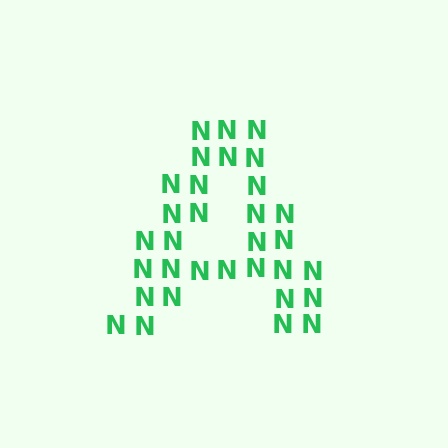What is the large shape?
The large shape is the letter A.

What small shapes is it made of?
It is made of small letter N's.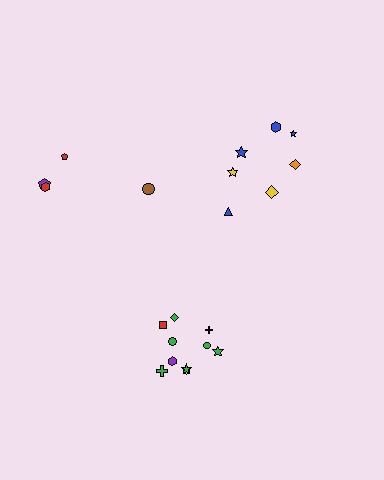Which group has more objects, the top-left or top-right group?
The top-right group.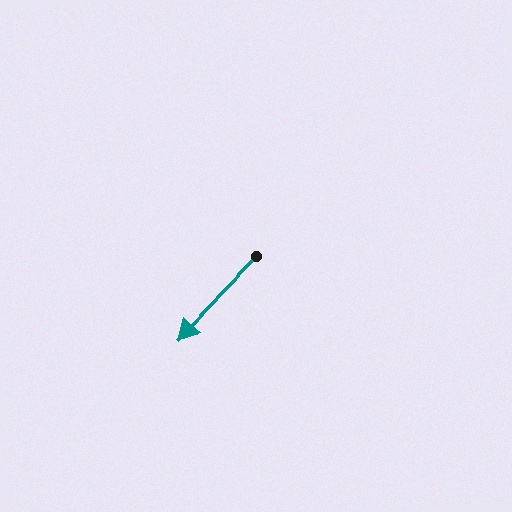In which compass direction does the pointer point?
Southwest.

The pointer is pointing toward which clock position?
Roughly 7 o'clock.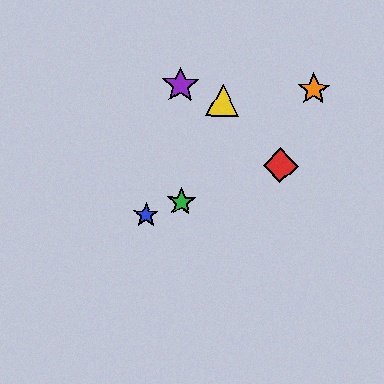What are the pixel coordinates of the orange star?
The orange star is at (314, 89).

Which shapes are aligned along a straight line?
The red diamond, the blue star, the green star are aligned along a straight line.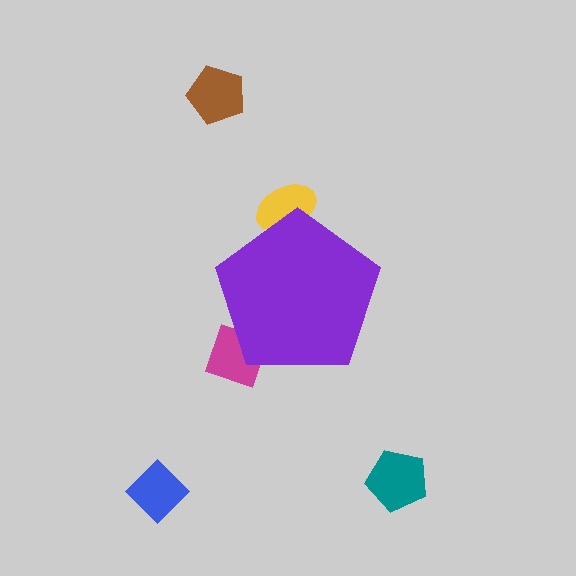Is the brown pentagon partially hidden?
No, the brown pentagon is fully visible.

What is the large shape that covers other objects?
A purple pentagon.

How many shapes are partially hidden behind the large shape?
2 shapes are partially hidden.